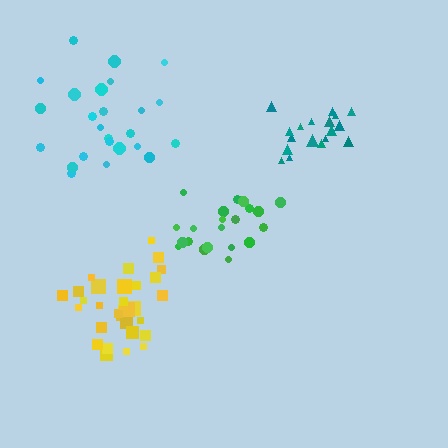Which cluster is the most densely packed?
Yellow.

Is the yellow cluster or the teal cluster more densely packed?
Yellow.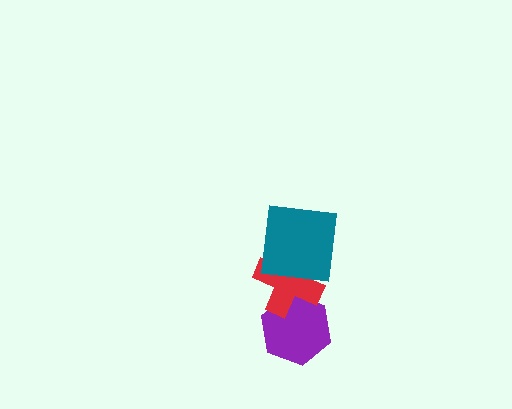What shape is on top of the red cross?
The teal square is on top of the red cross.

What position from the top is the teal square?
The teal square is 1st from the top.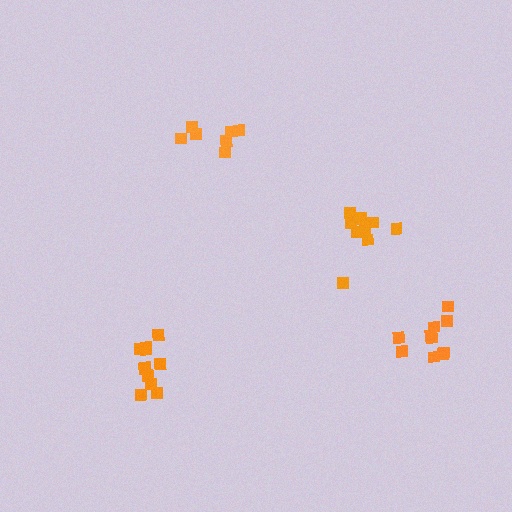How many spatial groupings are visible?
There are 4 spatial groupings.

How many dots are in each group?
Group 1: 11 dots, Group 2: 7 dots, Group 3: 10 dots, Group 4: 10 dots (38 total).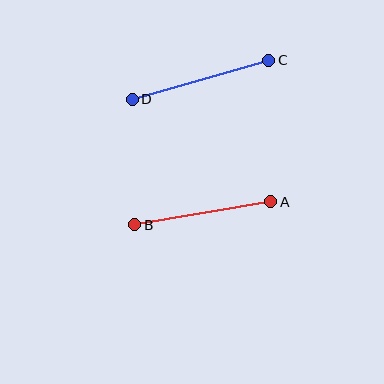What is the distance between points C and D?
The distance is approximately 142 pixels.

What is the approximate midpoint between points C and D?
The midpoint is at approximately (200, 80) pixels.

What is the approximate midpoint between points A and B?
The midpoint is at approximately (203, 213) pixels.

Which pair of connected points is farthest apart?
Points C and D are farthest apart.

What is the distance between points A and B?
The distance is approximately 138 pixels.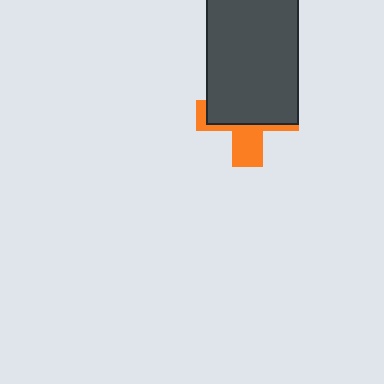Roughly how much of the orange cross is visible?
A small part of it is visible (roughly 36%).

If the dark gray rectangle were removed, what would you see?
You would see the complete orange cross.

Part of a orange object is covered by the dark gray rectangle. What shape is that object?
It is a cross.